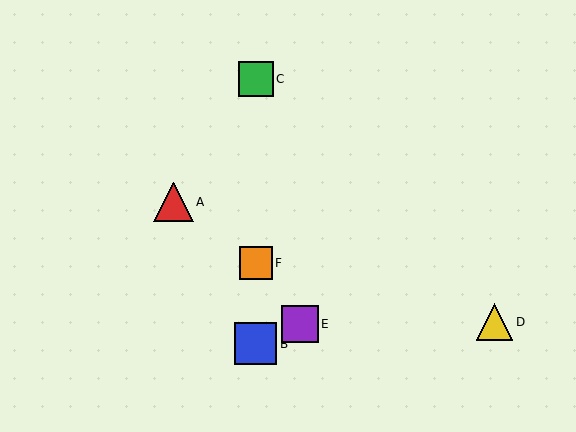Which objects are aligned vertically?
Objects B, C, F are aligned vertically.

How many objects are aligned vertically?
3 objects (B, C, F) are aligned vertically.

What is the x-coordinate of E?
Object E is at x≈300.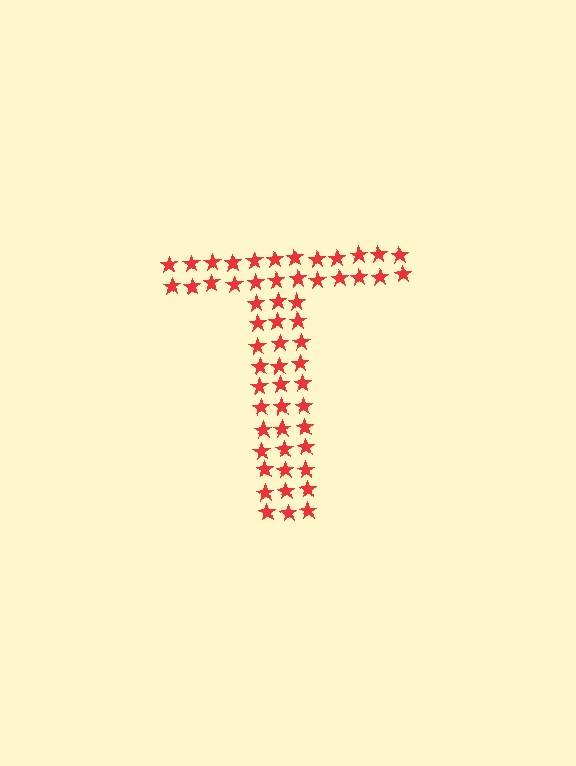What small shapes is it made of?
It is made of small stars.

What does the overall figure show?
The overall figure shows the letter T.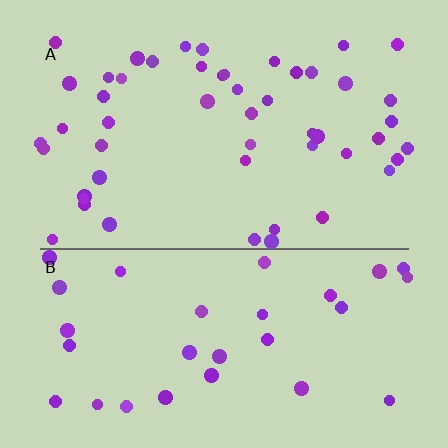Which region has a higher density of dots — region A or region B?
A (the top).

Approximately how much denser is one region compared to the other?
Approximately 1.6× — region A over region B.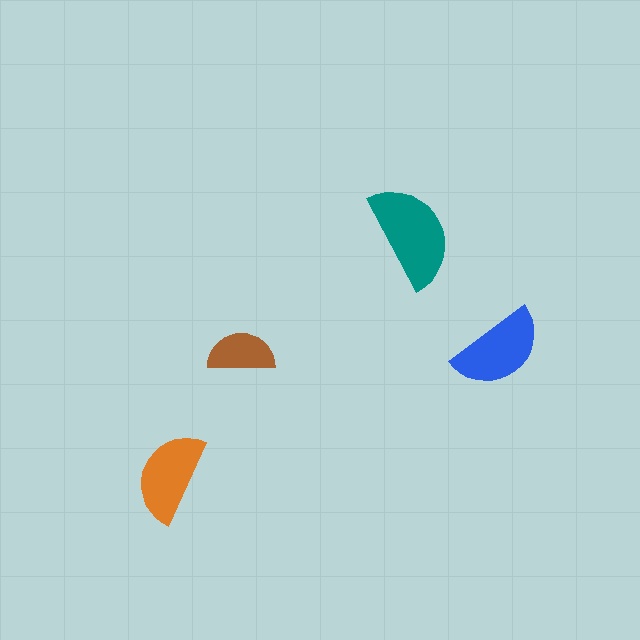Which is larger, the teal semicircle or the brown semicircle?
The teal one.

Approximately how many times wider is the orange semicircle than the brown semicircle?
About 1.5 times wider.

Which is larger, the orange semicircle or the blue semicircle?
The blue one.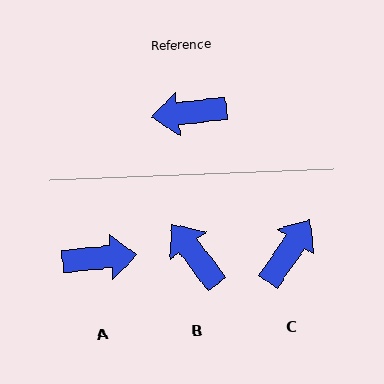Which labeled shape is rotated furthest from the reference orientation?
A, about 179 degrees away.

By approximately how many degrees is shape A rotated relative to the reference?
Approximately 179 degrees counter-clockwise.